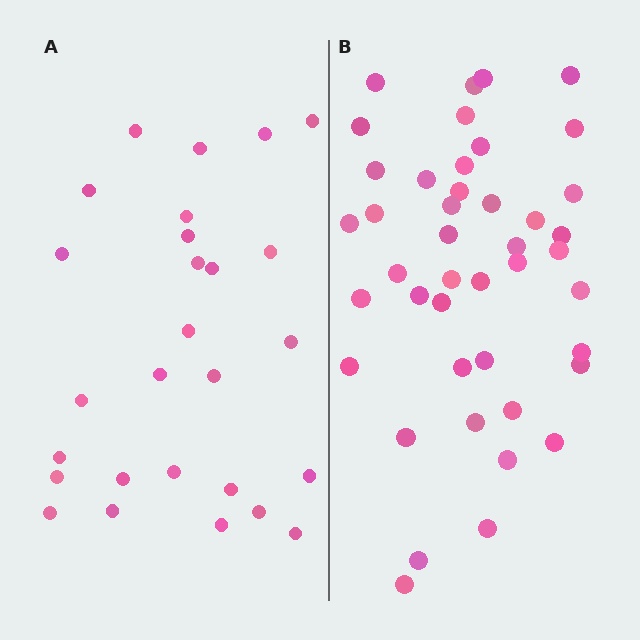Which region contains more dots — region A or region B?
Region B (the right region) has more dots.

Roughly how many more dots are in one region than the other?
Region B has approximately 15 more dots than region A.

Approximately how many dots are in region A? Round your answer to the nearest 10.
About 30 dots. (The exact count is 27, which rounds to 30.)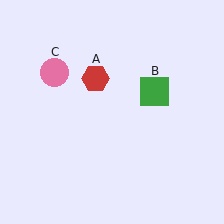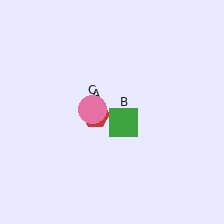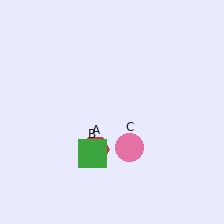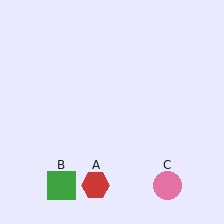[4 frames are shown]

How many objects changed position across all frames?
3 objects changed position: red hexagon (object A), green square (object B), pink circle (object C).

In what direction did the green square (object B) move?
The green square (object B) moved down and to the left.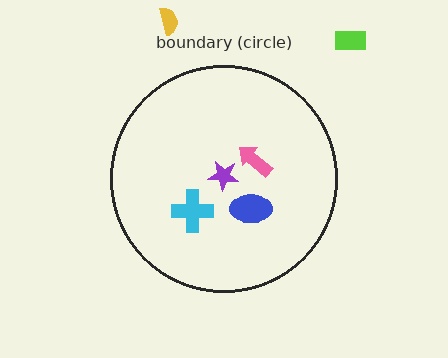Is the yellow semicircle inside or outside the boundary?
Outside.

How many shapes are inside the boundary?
4 inside, 2 outside.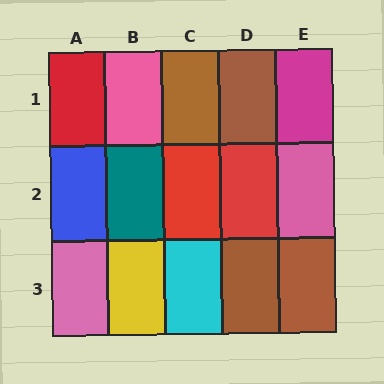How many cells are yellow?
1 cell is yellow.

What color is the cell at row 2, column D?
Red.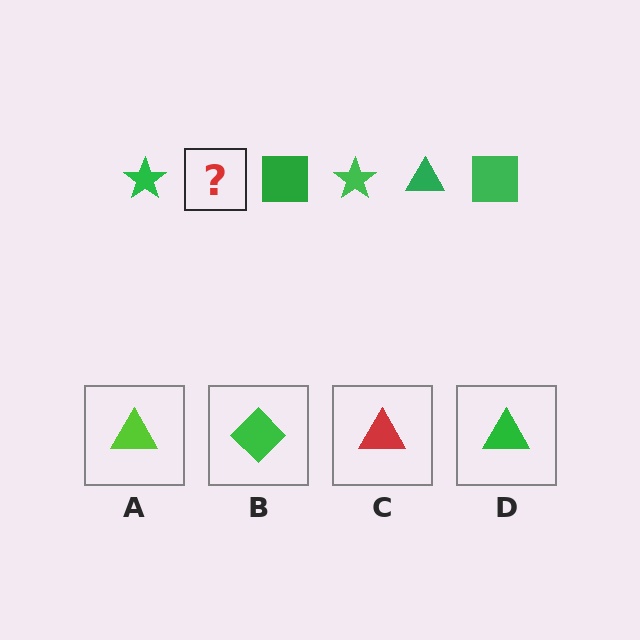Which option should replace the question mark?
Option D.